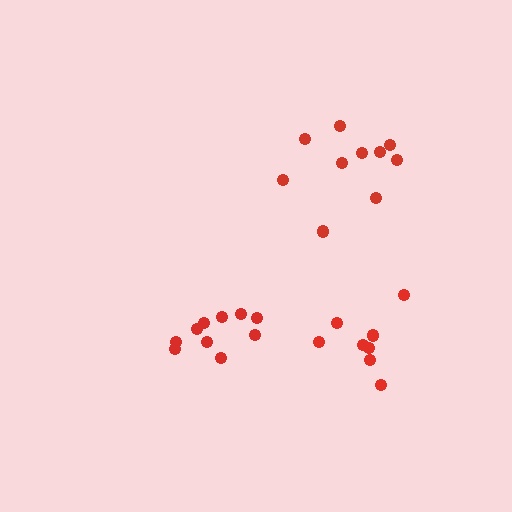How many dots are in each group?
Group 1: 10 dots, Group 2: 10 dots, Group 3: 8 dots (28 total).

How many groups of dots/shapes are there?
There are 3 groups.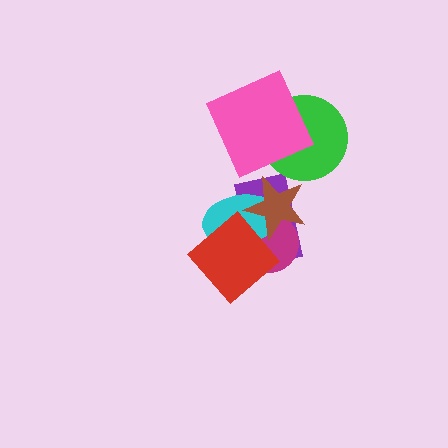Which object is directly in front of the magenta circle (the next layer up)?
The cyan ellipse is directly in front of the magenta circle.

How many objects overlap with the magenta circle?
4 objects overlap with the magenta circle.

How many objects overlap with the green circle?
1 object overlaps with the green circle.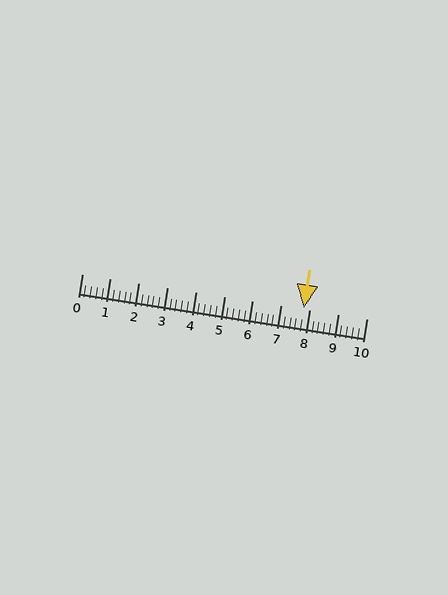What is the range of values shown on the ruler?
The ruler shows values from 0 to 10.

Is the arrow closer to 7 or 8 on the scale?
The arrow is closer to 8.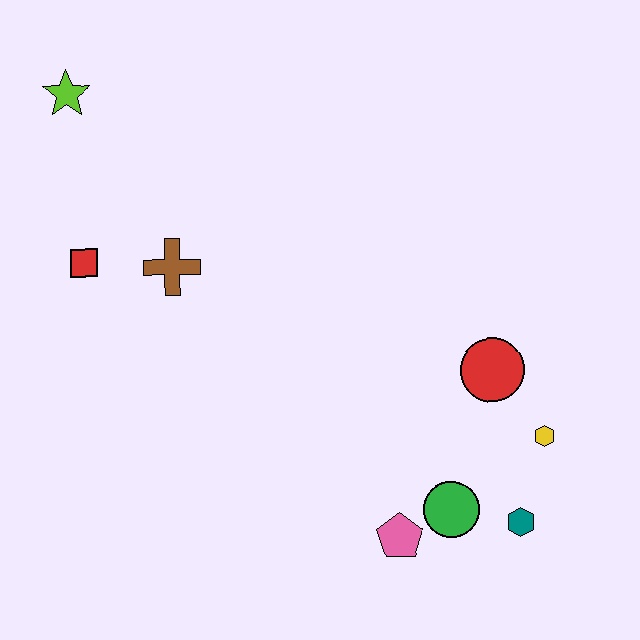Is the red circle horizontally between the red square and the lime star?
No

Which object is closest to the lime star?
The red square is closest to the lime star.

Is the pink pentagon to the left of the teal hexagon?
Yes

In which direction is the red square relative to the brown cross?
The red square is to the left of the brown cross.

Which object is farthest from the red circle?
The lime star is farthest from the red circle.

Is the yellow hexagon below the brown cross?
Yes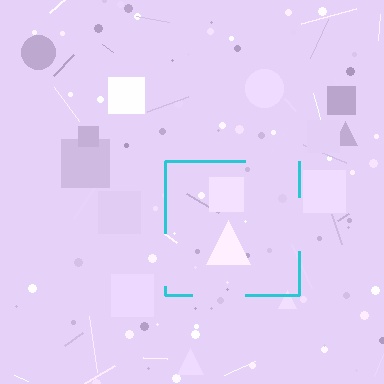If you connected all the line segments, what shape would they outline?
They would outline a square.